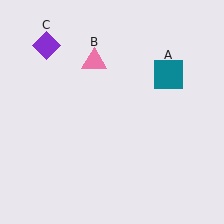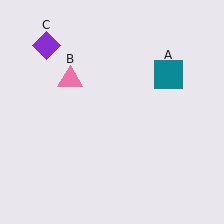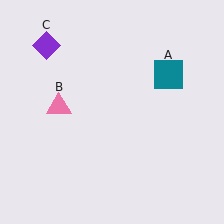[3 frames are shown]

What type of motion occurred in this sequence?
The pink triangle (object B) rotated counterclockwise around the center of the scene.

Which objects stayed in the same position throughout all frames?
Teal square (object A) and purple diamond (object C) remained stationary.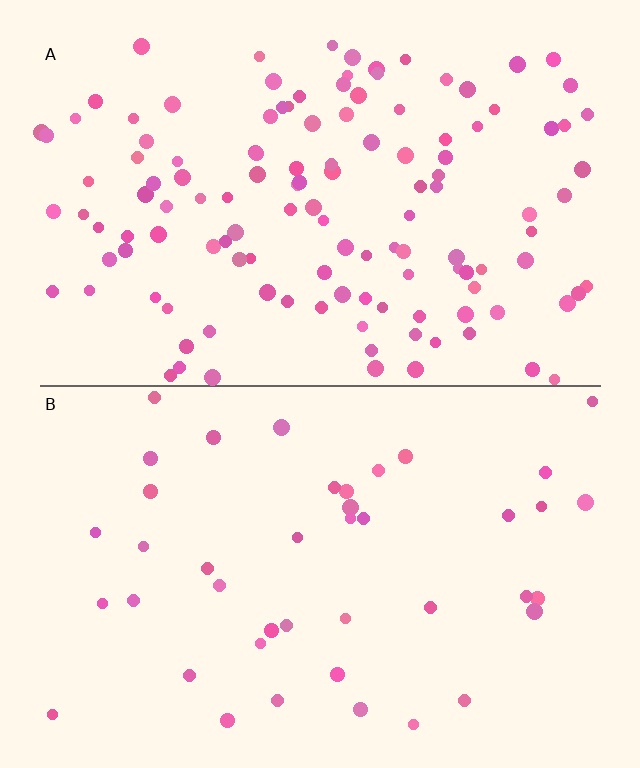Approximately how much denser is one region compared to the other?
Approximately 3.0× — region A over region B.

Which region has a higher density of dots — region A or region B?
A (the top).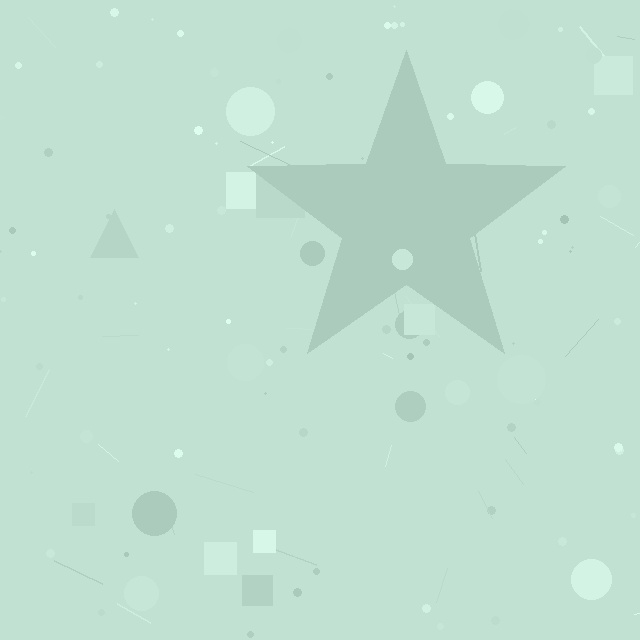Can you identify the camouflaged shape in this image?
The camouflaged shape is a star.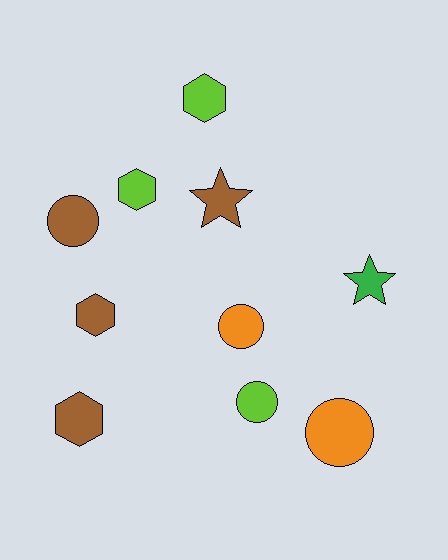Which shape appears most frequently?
Hexagon, with 4 objects.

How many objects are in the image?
There are 10 objects.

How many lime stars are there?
There are no lime stars.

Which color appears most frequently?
Brown, with 4 objects.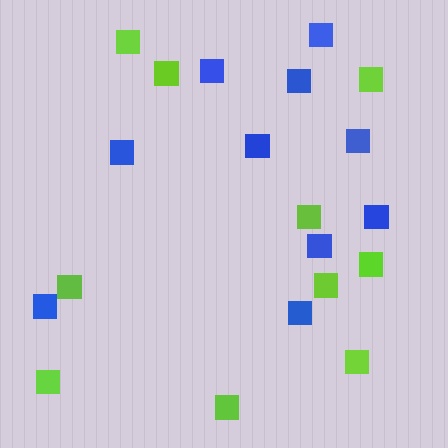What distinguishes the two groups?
There are 2 groups: one group of blue squares (10) and one group of lime squares (10).